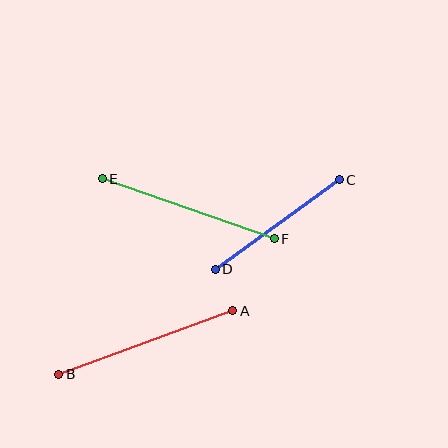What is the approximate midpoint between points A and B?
The midpoint is at approximately (146, 343) pixels.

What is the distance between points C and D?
The distance is approximately 153 pixels.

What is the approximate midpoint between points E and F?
The midpoint is at approximately (188, 209) pixels.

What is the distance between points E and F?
The distance is approximately 182 pixels.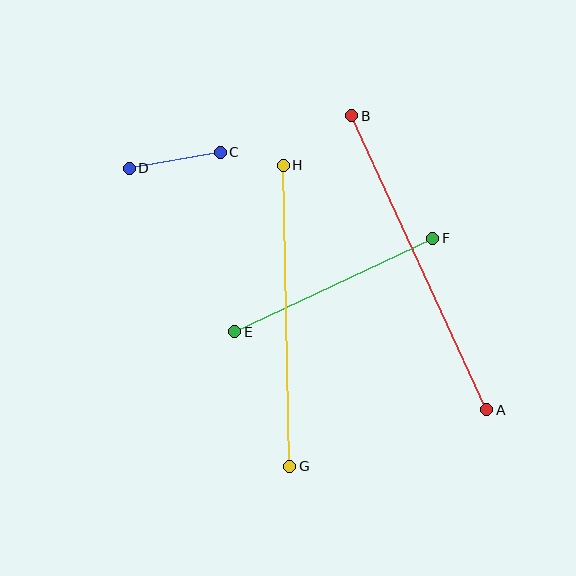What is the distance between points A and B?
The distance is approximately 324 pixels.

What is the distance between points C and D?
The distance is approximately 92 pixels.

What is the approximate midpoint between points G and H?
The midpoint is at approximately (287, 316) pixels.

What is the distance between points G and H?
The distance is approximately 301 pixels.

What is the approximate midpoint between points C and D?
The midpoint is at approximately (175, 160) pixels.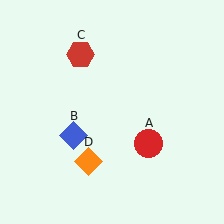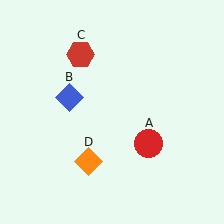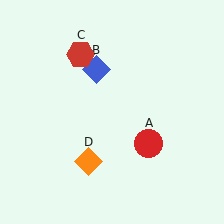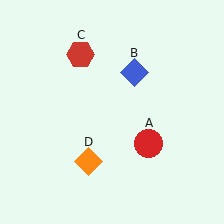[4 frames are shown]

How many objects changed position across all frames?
1 object changed position: blue diamond (object B).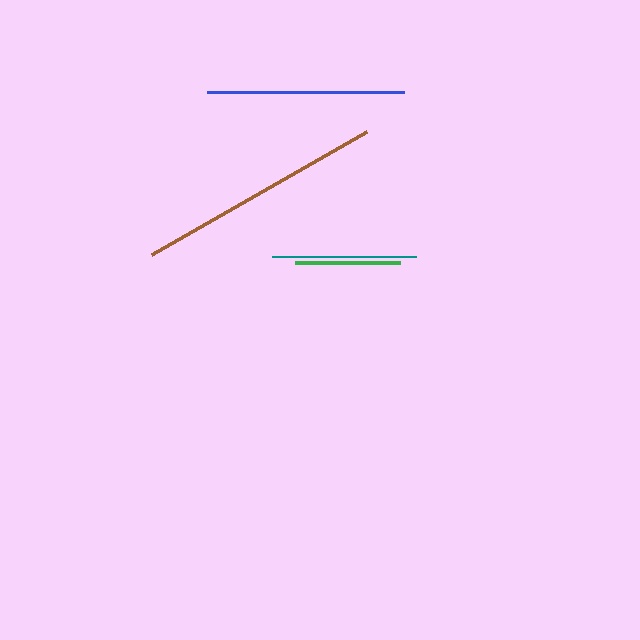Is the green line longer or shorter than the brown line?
The brown line is longer than the green line.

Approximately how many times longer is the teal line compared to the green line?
The teal line is approximately 1.4 times the length of the green line.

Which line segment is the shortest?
The green line is the shortest at approximately 105 pixels.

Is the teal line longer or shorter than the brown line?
The brown line is longer than the teal line.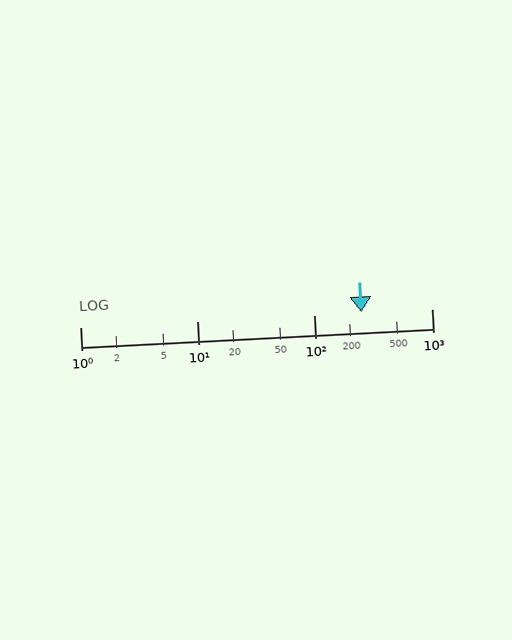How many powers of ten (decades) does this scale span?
The scale spans 3 decades, from 1 to 1000.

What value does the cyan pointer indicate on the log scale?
The pointer indicates approximately 250.